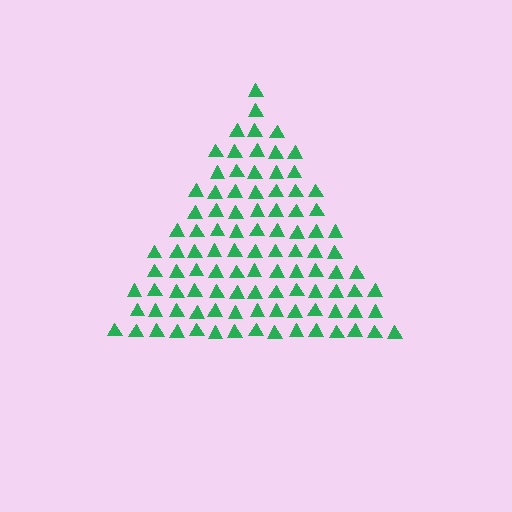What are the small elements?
The small elements are triangles.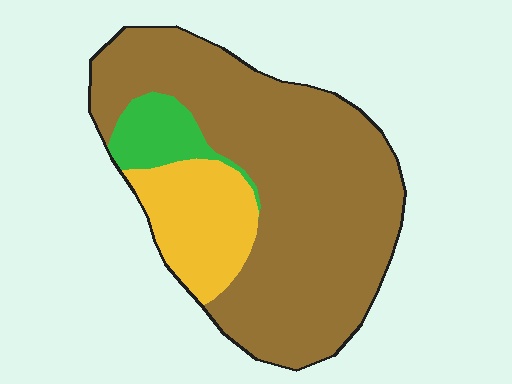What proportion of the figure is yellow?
Yellow covers 18% of the figure.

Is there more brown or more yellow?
Brown.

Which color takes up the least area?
Green, at roughly 10%.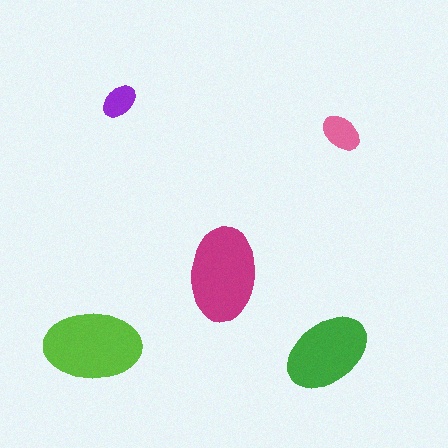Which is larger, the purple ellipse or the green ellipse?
The green one.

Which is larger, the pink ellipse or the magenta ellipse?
The magenta one.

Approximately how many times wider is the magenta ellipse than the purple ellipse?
About 2.5 times wider.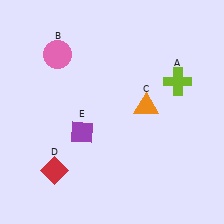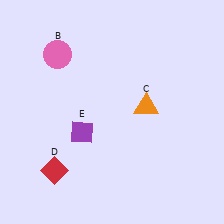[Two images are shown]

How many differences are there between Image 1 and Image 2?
There is 1 difference between the two images.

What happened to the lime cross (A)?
The lime cross (A) was removed in Image 2. It was in the top-right area of Image 1.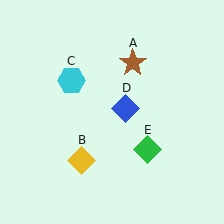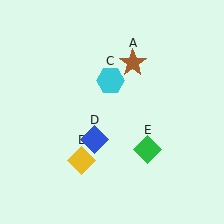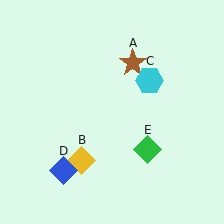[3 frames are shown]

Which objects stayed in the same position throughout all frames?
Brown star (object A) and yellow diamond (object B) and green diamond (object E) remained stationary.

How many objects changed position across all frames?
2 objects changed position: cyan hexagon (object C), blue diamond (object D).